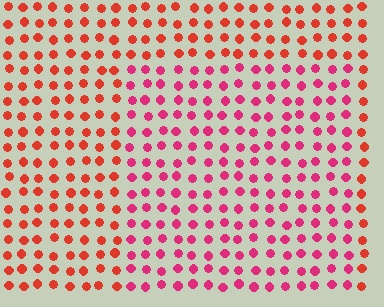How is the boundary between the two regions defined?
The boundary is defined purely by a slight shift in hue (about 32 degrees). Spacing, size, and orientation are identical on both sides.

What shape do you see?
I see a rectangle.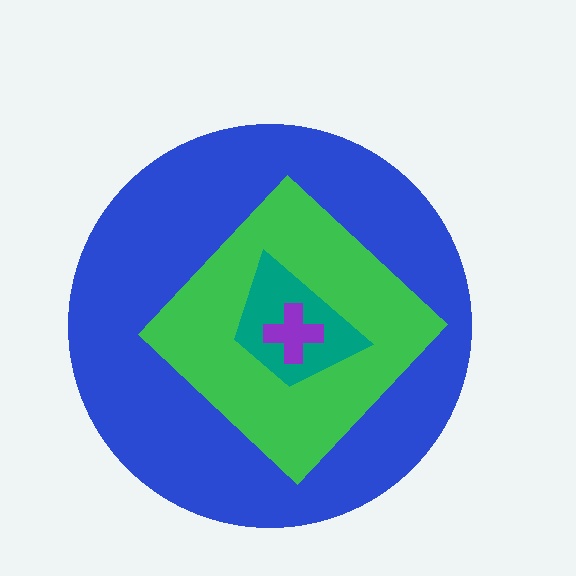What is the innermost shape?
The purple cross.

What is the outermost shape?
The blue circle.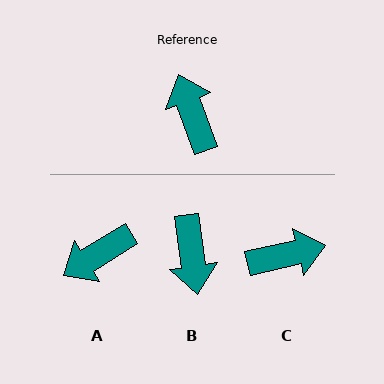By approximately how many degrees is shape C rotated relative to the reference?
Approximately 97 degrees clockwise.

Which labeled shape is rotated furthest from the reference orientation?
B, about 168 degrees away.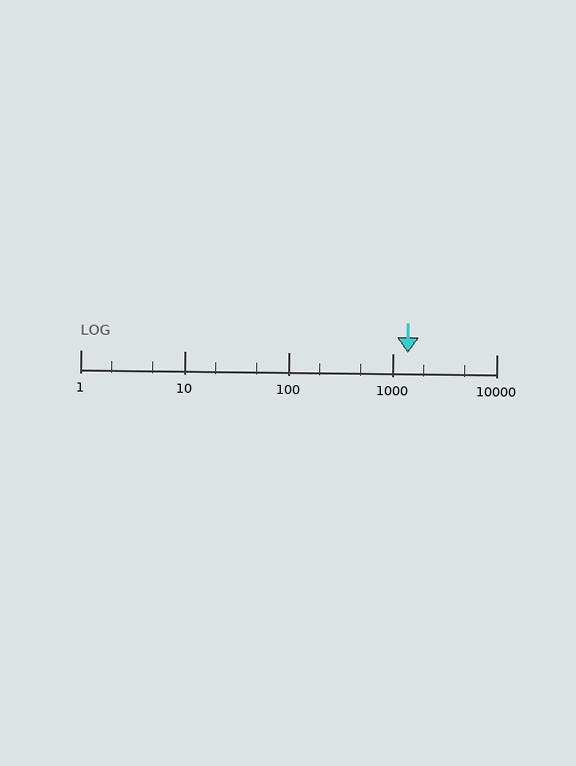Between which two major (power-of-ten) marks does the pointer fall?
The pointer is between 1000 and 10000.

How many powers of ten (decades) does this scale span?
The scale spans 4 decades, from 1 to 10000.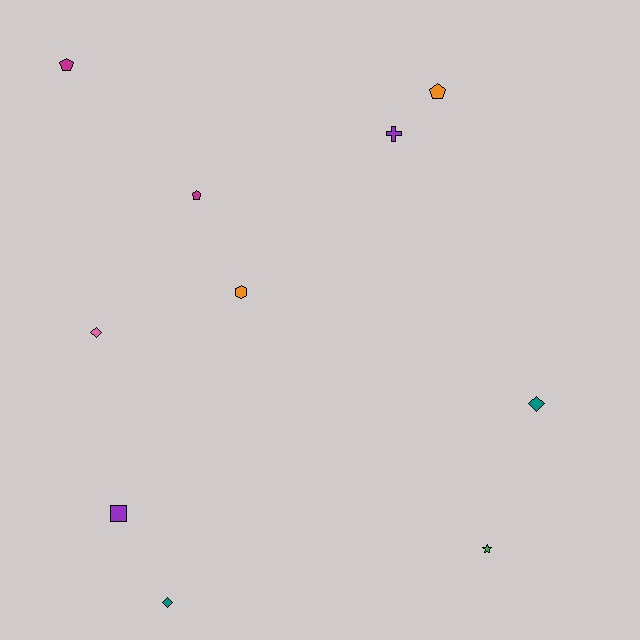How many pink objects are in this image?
There is 1 pink object.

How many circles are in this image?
There are no circles.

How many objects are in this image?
There are 10 objects.